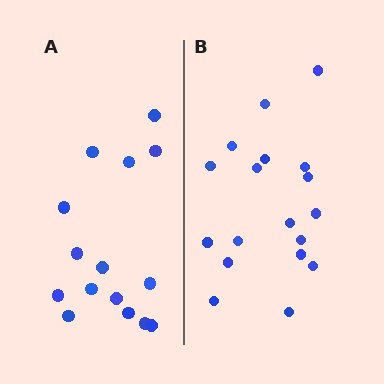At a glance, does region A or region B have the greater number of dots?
Region B (the right region) has more dots.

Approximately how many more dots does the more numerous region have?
Region B has just a few more — roughly 2 or 3 more dots than region A.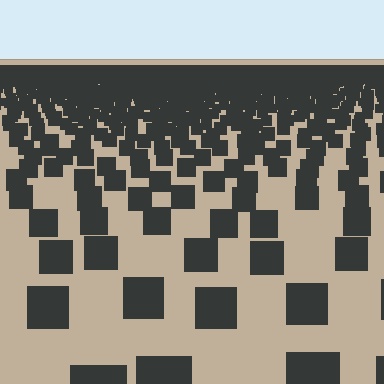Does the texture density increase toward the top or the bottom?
Density increases toward the top.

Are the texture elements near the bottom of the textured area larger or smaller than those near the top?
Larger. Near the bottom, elements are closer to the viewer and appear at a bigger on-screen size.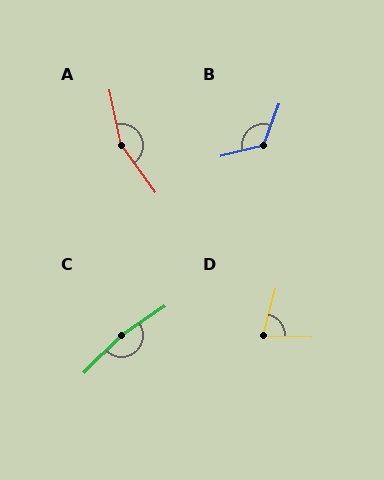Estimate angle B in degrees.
Approximately 124 degrees.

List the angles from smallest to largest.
D (76°), B (124°), A (156°), C (169°).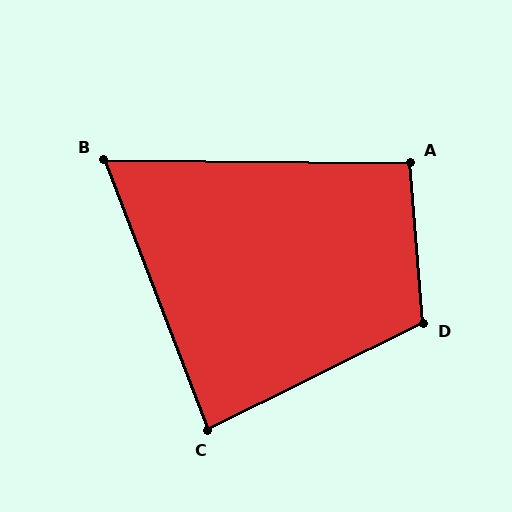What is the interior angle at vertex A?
Approximately 95 degrees (obtuse).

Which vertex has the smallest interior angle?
B, at approximately 68 degrees.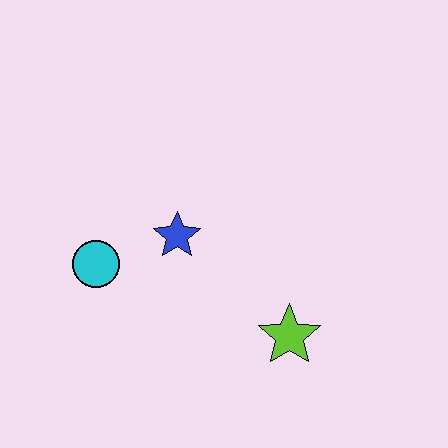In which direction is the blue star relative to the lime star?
The blue star is to the left of the lime star.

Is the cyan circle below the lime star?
No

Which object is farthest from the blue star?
The lime star is farthest from the blue star.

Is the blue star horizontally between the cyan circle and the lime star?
Yes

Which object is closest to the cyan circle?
The blue star is closest to the cyan circle.